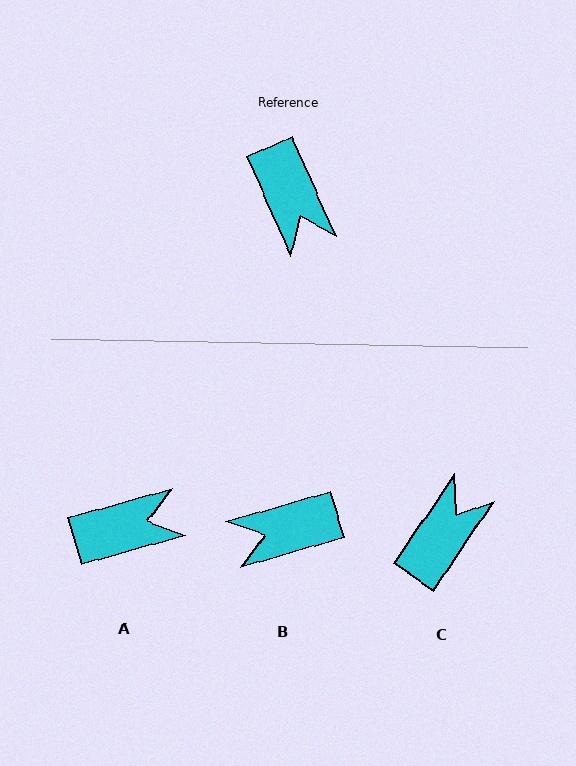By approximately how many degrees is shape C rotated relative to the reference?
Approximately 122 degrees counter-clockwise.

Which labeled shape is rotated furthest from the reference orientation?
C, about 122 degrees away.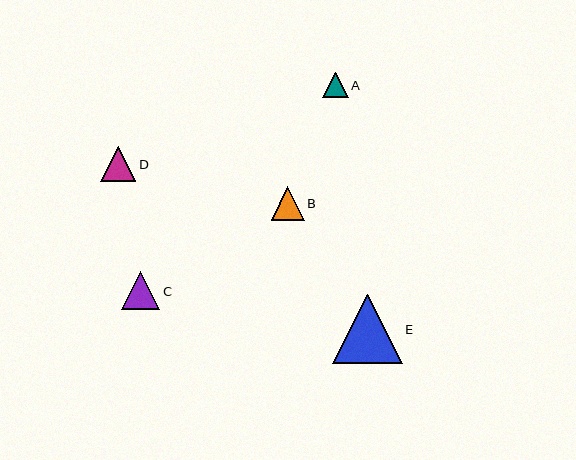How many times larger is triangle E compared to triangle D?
Triangle E is approximately 2.0 times the size of triangle D.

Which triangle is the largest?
Triangle E is the largest with a size of approximately 70 pixels.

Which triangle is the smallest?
Triangle A is the smallest with a size of approximately 26 pixels.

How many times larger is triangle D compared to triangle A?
Triangle D is approximately 1.4 times the size of triangle A.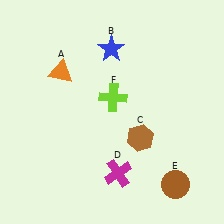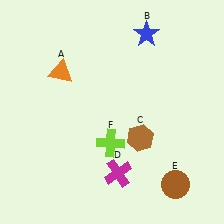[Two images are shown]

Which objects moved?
The objects that moved are: the blue star (B), the lime cross (F).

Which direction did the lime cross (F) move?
The lime cross (F) moved down.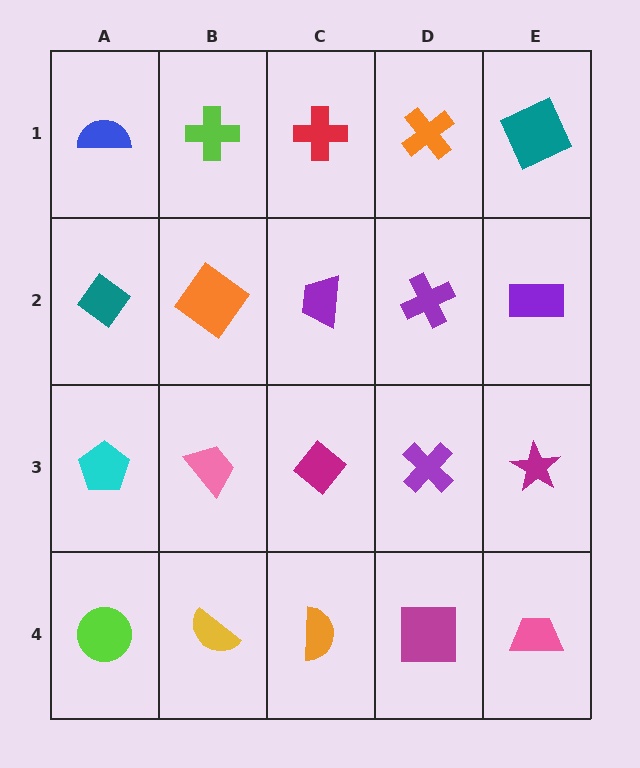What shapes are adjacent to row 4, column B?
A pink trapezoid (row 3, column B), a lime circle (row 4, column A), an orange semicircle (row 4, column C).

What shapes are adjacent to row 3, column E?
A purple rectangle (row 2, column E), a pink trapezoid (row 4, column E), a purple cross (row 3, column D).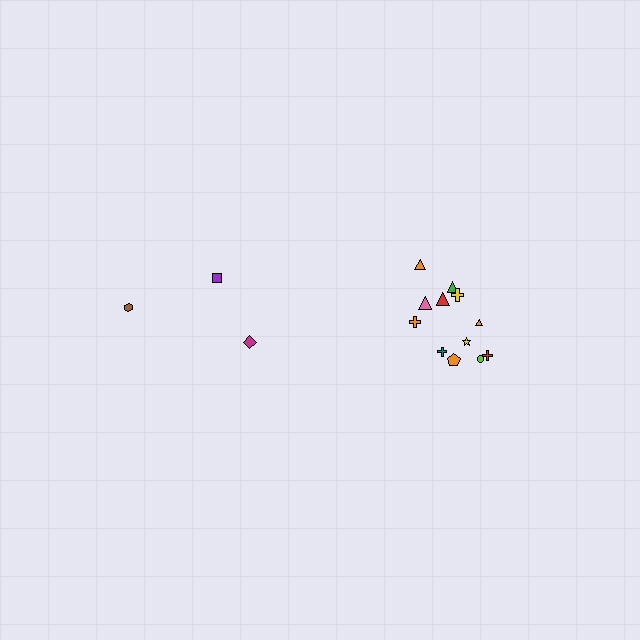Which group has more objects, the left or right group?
The right group.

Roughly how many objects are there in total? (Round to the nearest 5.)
Roughly 15 objects in total.